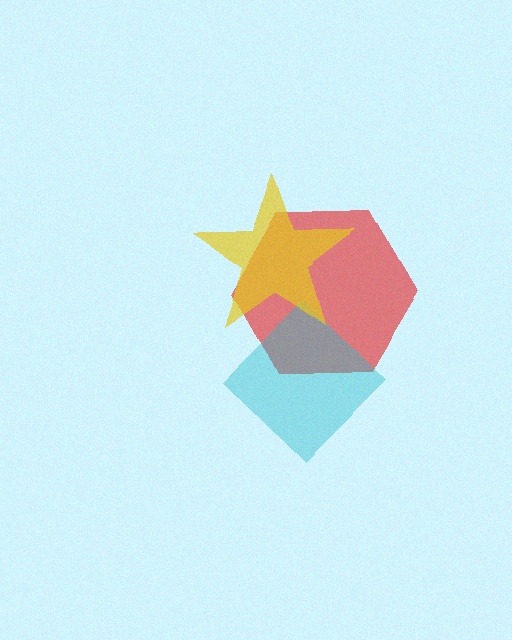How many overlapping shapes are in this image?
There are 3 overlapping shapes in the image.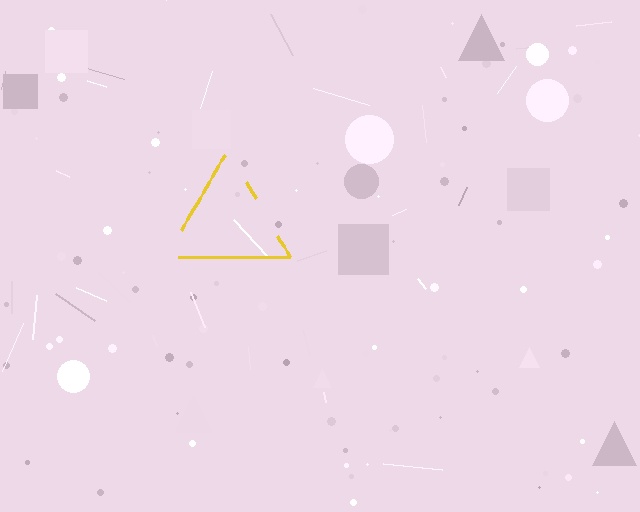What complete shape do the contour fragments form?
The contour fragments form a triangle.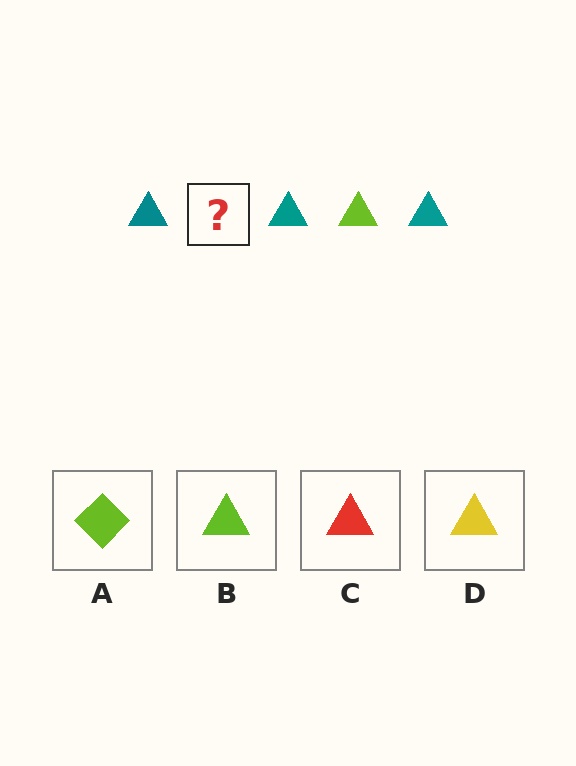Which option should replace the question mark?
Option B.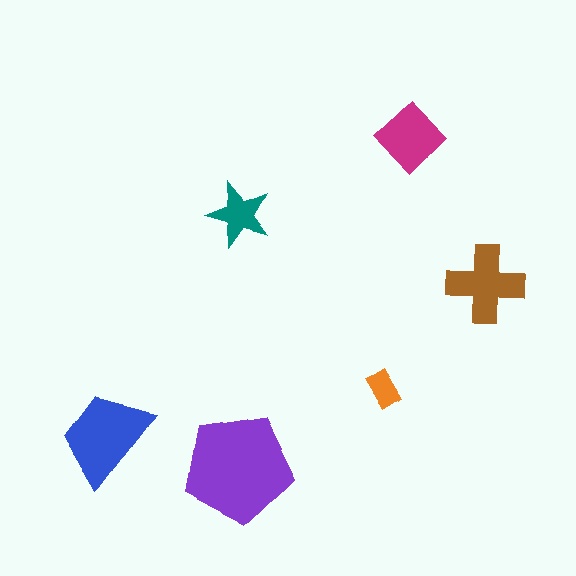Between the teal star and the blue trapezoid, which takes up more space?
The blue trapezoid.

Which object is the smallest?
The orange rectangle.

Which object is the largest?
The purple pentagon.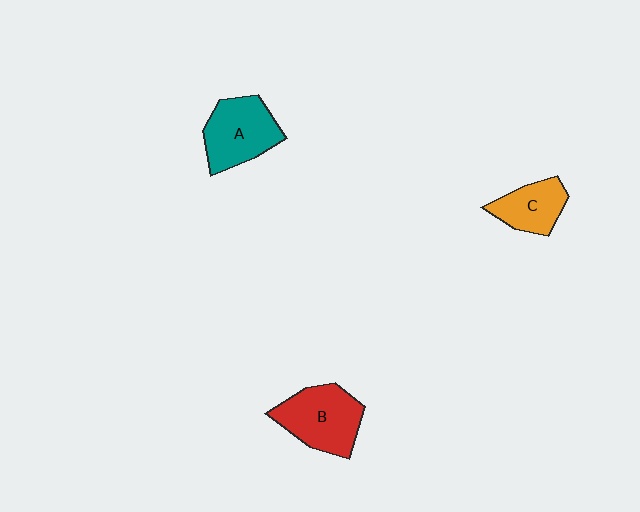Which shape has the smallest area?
Shape C (orange).